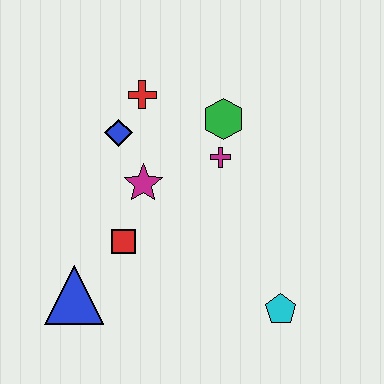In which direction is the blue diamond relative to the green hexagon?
The blue diamond is to the left of the green hexagon.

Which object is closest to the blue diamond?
The red cross is closest to the blue diamond.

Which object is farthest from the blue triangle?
The green hexagon is farthest from the blue triangle.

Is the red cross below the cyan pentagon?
No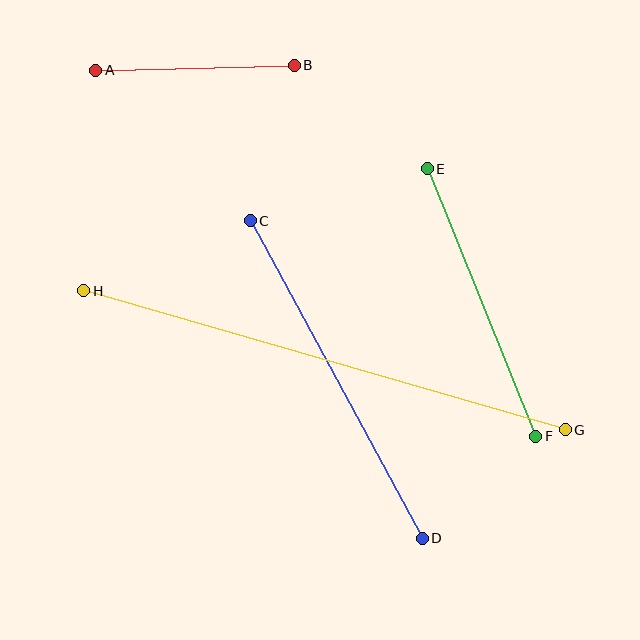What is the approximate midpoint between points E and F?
The midpoint is at approximately (481, 303) pixels.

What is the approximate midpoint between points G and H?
The midpoint is at approximately (324, 360) pixels.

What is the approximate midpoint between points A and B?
The midpoint is at approximately (195, 68) pixels.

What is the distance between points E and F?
The distance is approximately 289 pixels.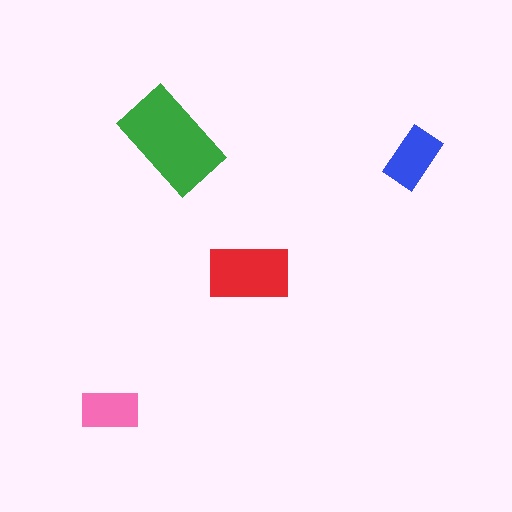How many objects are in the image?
There are 4 objects in the image.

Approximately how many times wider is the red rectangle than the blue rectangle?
About 1.5 times wider.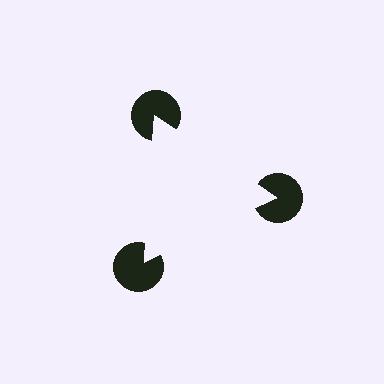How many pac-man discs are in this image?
There are 3 — one at each vertex of the illusory triangle.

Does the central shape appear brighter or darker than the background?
It typically appears slightly brighter than the background, even though no actual brightness change is drawn.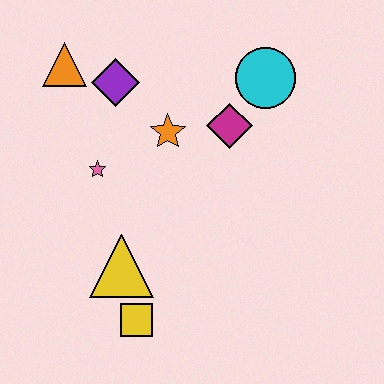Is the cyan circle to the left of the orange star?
No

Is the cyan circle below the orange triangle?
Yes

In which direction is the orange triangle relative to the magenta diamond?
The orange triangle is to the left of the magenta diamond.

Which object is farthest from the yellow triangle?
The cyan circle is farthest from the yellow triangle.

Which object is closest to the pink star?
The orange star is closest to the pink star.